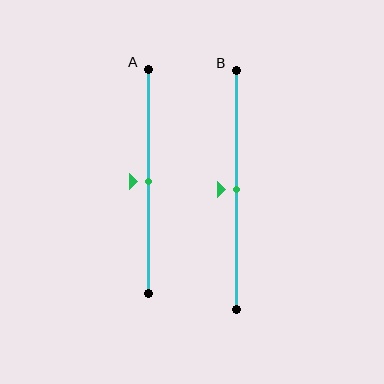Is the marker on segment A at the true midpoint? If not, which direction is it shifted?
Yes, the marker on segment A is at the true midpoint.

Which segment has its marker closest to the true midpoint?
Segment A has its marker closest to the true midpoint.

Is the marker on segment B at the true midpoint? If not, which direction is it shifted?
Yes, the marker on segment B is at the true midpoint.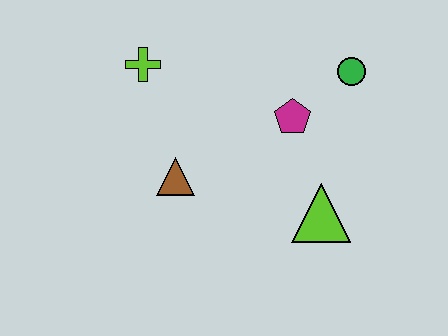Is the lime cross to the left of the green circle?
Yes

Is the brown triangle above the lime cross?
No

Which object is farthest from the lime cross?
The lime triangle is farthest from the lime cross.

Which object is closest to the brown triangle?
The lime cross is closest to the brown triangle.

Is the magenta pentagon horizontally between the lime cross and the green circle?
Yes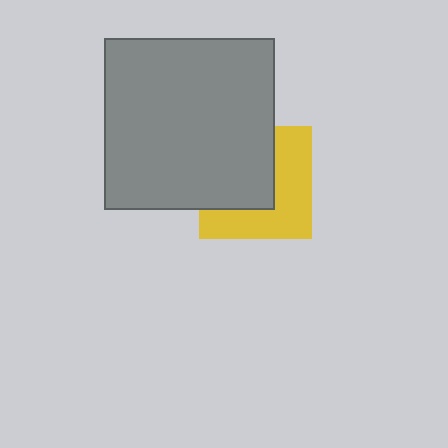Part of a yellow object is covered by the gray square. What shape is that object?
It is a square.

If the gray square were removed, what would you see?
You would see the complete yellow square.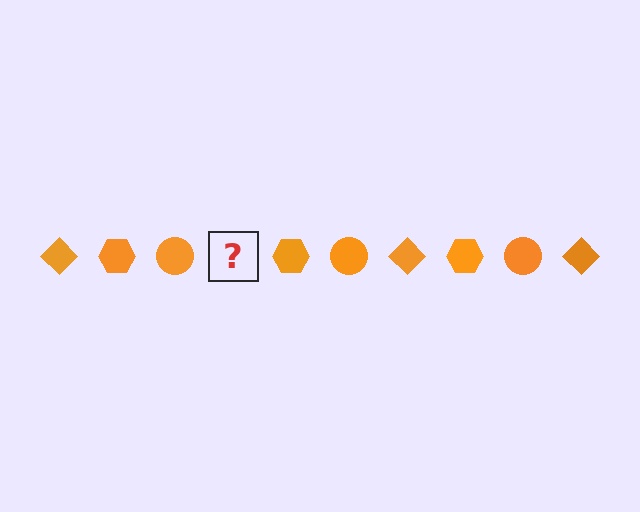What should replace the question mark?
The question mark should be replaced with an orange diamond.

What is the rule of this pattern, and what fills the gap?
The rule is that the pattern cycles through diamond, hexagon, circle shapes in orange. The gap should be filled with an orange diamond.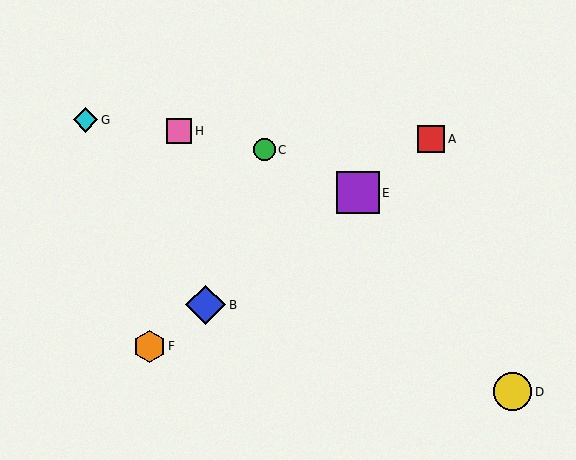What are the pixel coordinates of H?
Object H is at (179, 131).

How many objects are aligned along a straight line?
4 objects (A, B, E, F) are aligned along a straight line.